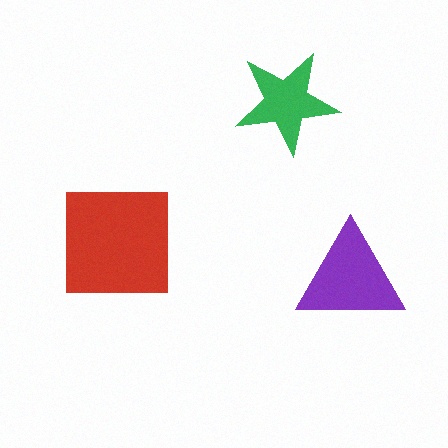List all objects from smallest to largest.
The green star, the purple triangle, the red square.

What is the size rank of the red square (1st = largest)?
1st.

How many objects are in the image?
There are 3 objects in the image.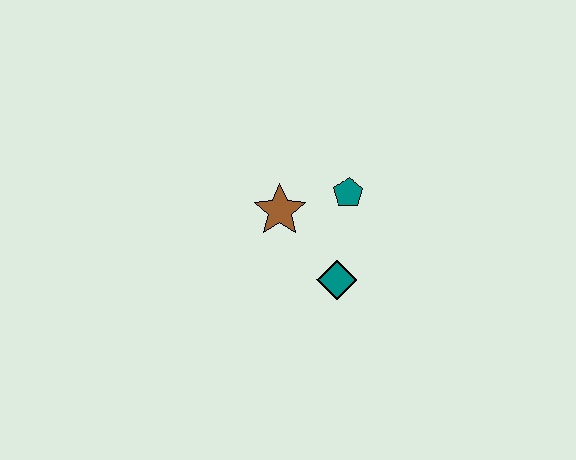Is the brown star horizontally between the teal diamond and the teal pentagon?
No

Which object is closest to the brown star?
The teal pentagon is closest to the brown star.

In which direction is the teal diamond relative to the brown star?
The teal diamond is below the brown star.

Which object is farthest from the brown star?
The teal diamond is farthest from the brown star.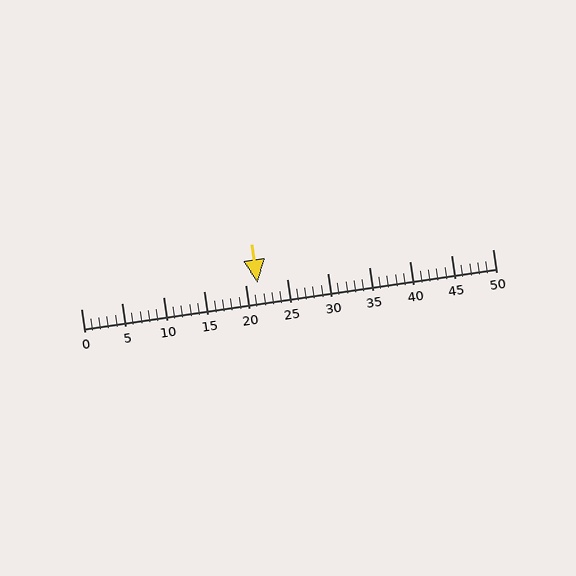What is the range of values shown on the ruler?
The ruler shows values from 0 to 50.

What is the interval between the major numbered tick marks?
The major tick marks are spaced 5 units apart.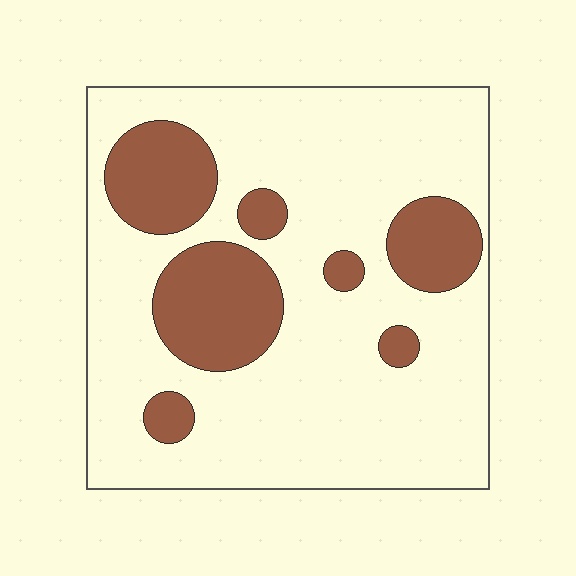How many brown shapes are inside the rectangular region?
7.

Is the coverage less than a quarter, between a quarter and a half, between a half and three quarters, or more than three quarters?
Less than a quarter.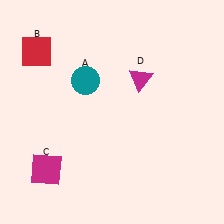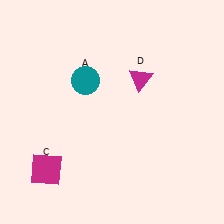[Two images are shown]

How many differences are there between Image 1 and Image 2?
There is 1 difference between the two images.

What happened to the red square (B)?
The red square (B) was removed in Image 2. It was in the top-left area of Image 1.